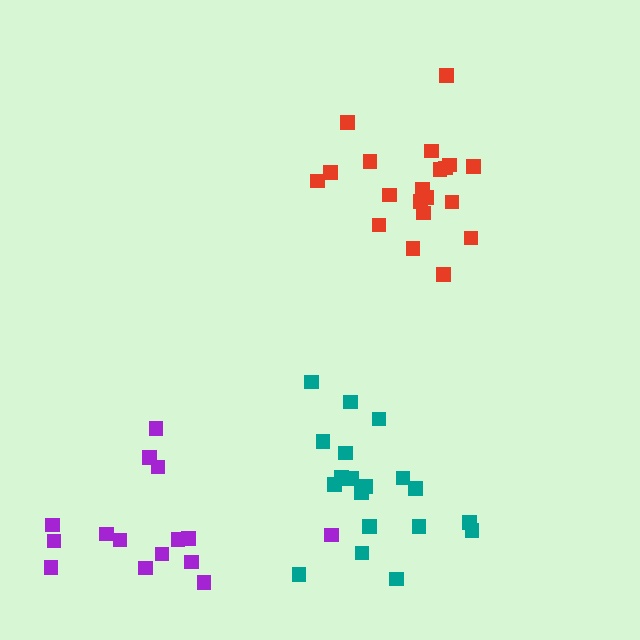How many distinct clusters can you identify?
There are 3 distinct clusters.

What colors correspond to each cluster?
The clusters are colored: teal, red, purple.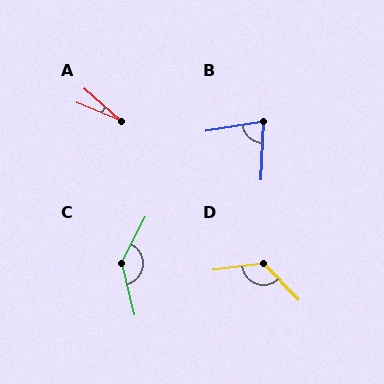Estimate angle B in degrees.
Approximately 78 degrees.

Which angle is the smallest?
A, at approximately 19 degrees.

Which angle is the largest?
C, at approximately 139 degrees.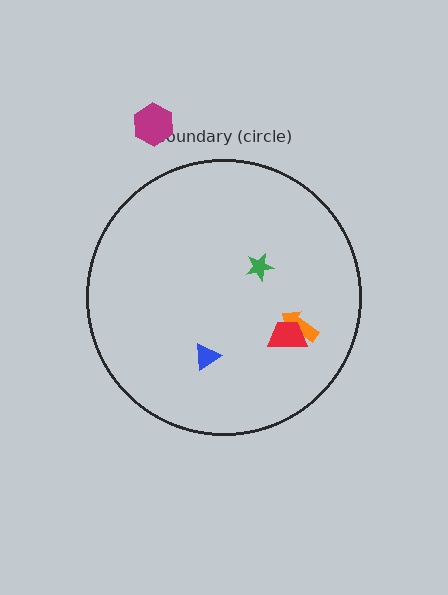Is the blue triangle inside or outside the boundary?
Inside.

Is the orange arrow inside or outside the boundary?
Inside.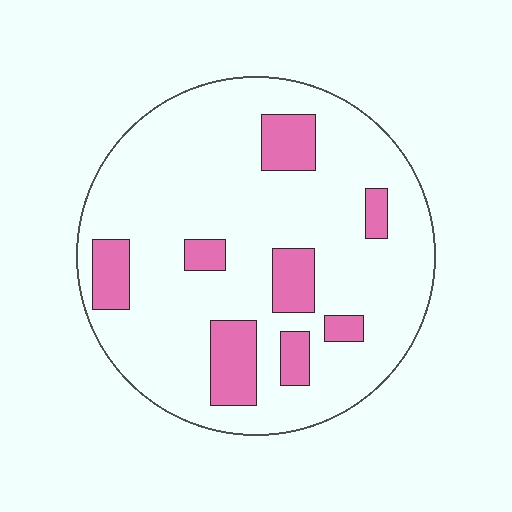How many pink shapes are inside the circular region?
8.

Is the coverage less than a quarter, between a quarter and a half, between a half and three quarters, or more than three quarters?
Less than a quarter.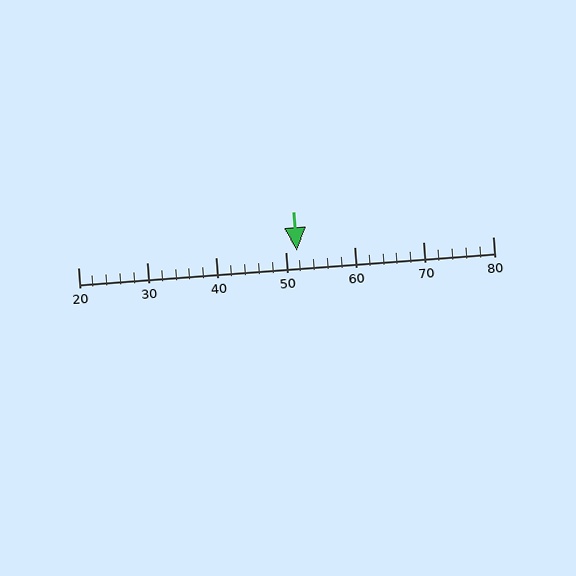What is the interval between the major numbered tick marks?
The major tick marks are spaced 10 units apart.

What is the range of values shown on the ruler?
The ruler shows values from 20 to 80.